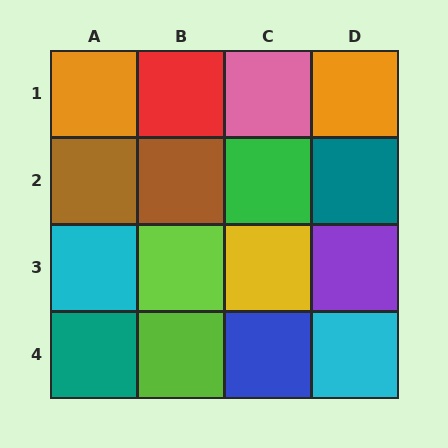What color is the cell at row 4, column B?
Lime.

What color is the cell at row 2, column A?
Brown.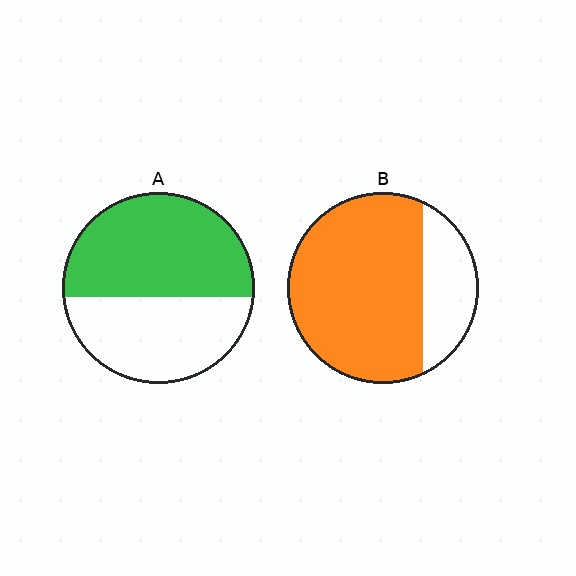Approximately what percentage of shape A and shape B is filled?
A is approximately 55% and B is approximately 75%.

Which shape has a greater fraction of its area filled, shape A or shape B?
Shape B.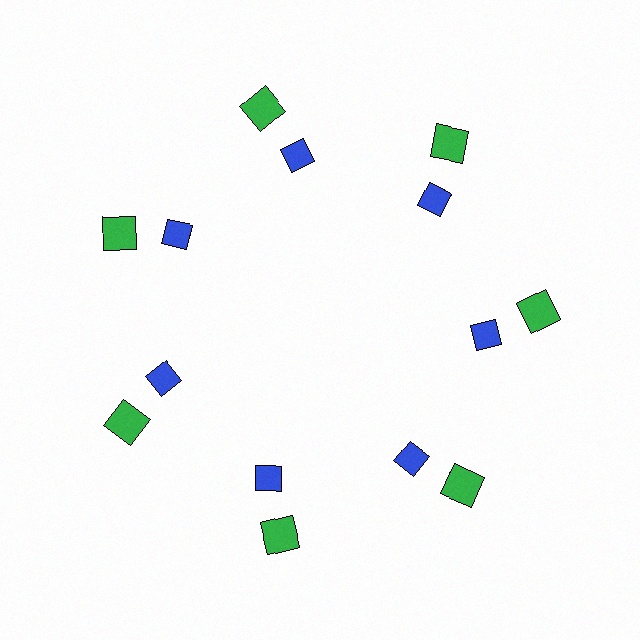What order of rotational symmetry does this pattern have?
This pattern has 7-fold rotational symmetry.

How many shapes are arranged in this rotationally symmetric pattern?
There are 14 shapes, arranged in 7 groups of 2.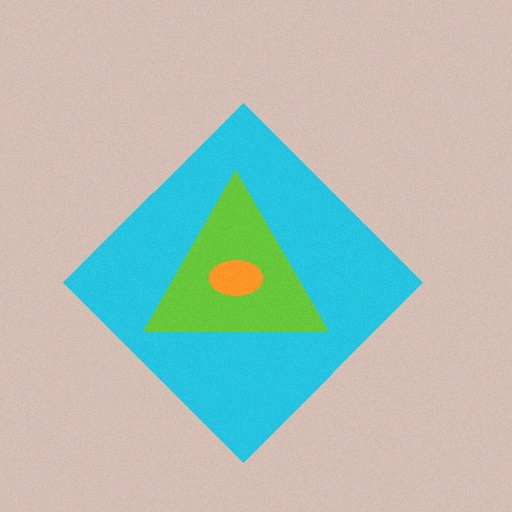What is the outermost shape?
The cyan diamond.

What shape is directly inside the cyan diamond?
The lime triangle.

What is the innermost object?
The orange ellipse.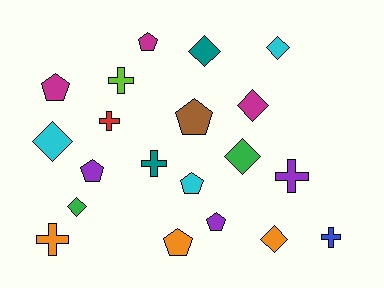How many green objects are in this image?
There are 2 green objects.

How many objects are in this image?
There are 20 objects.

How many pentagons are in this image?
There are 7 pentagons.